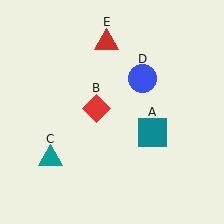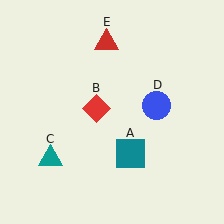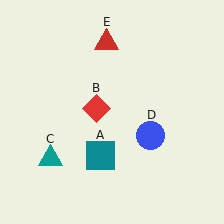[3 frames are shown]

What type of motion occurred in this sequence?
The teal square (object A), blue circle (object D) rotated clockwise around the center of the scene.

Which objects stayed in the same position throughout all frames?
Red diamond (object B) and teal triangle (object C) and red triangle (object E) remained stationary.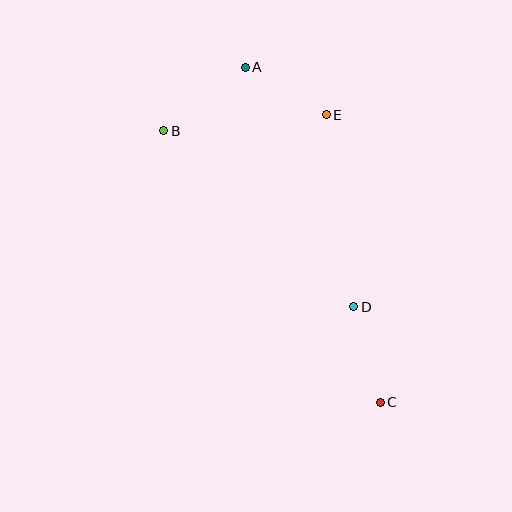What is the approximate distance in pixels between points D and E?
The distance between D and E is approximately 194 pixels.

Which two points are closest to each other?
Points A and E are closest to each other.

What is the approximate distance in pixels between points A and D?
The distance between A and D is approximately 263 pixels.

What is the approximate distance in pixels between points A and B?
The distance between A and B is approximately 103 pixels.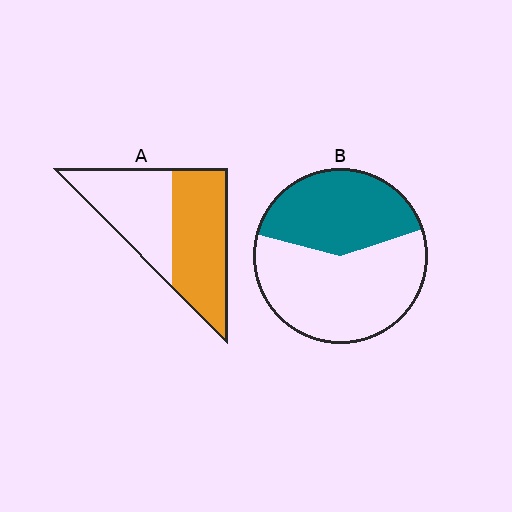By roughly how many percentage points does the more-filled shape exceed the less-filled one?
By roughly 15 percentage points (A over B).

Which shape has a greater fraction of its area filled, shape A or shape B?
Shape A.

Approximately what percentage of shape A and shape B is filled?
A is approximately 55% and B is approximately 40%.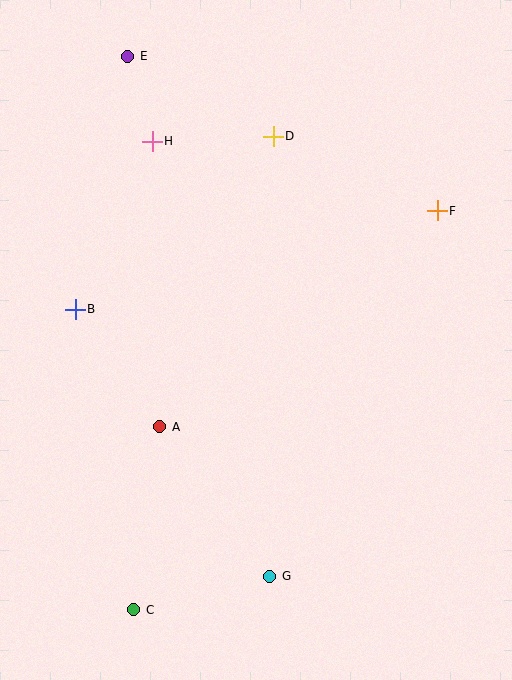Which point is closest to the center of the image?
Point A at (160, 427) is closest to the center.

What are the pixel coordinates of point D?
Point D is at (273, 136).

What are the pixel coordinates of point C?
Point C is at (134, 610).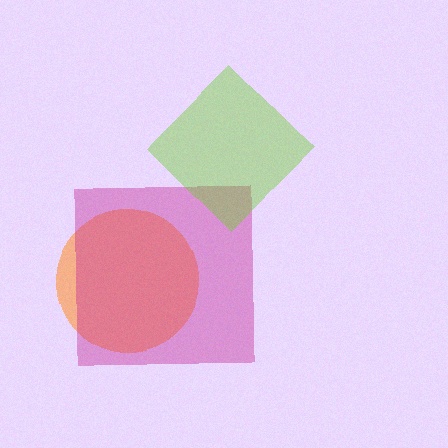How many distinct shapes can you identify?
There are 3 distinct shapes: an orange circle, a magenta square, a lime diamond.